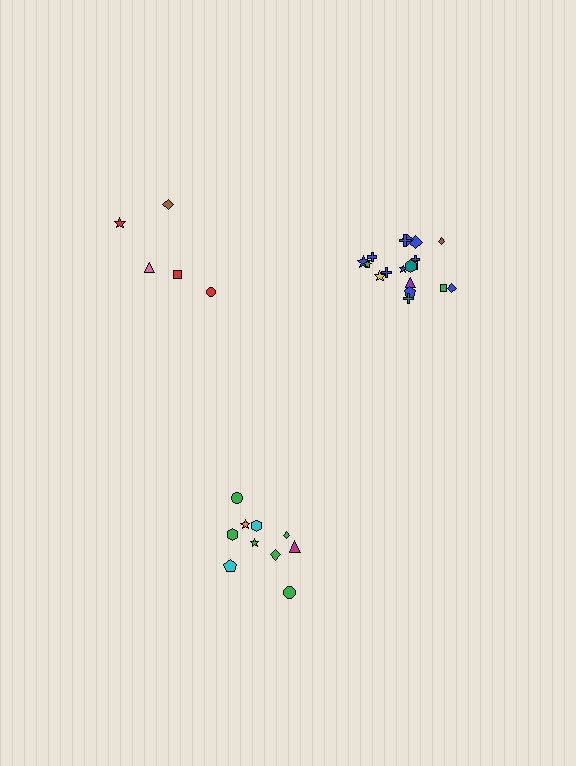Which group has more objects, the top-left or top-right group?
The top-right group.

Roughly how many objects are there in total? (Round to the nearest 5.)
Roughly 35 objects in total.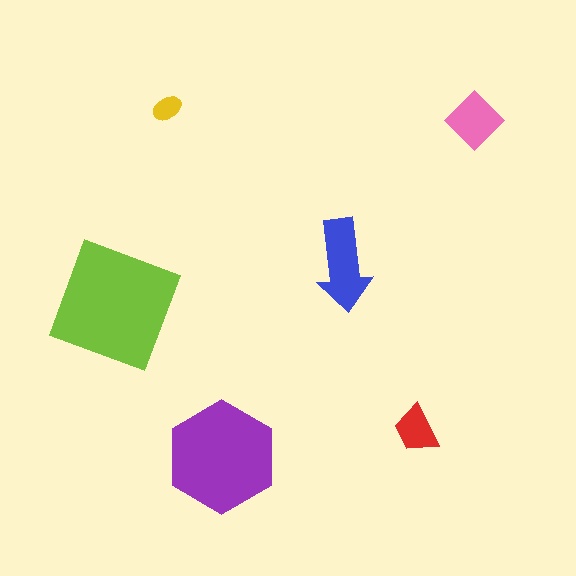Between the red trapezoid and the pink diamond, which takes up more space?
The pink diamond.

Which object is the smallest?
The yellow ellipse.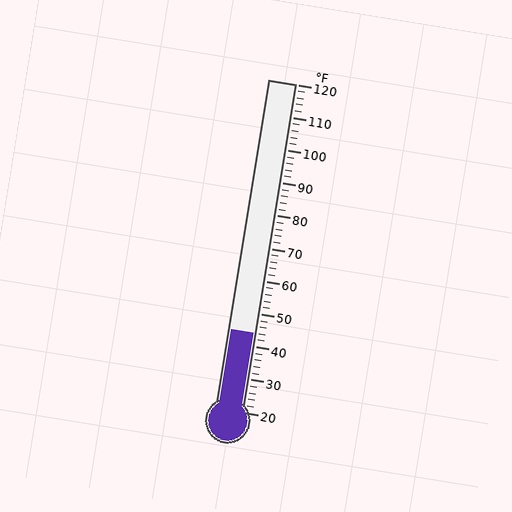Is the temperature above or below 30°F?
The temperature is above 30°F.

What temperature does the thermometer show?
The thermometer shows approximately 44°F.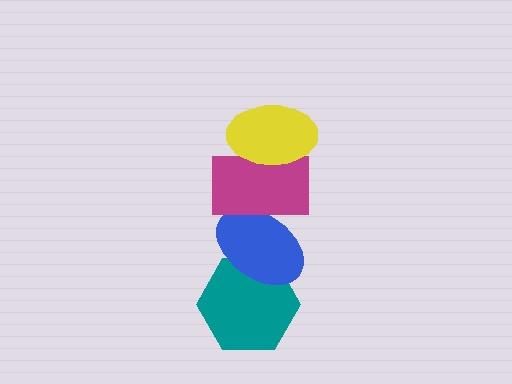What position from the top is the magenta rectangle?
The magenta rectangle is 2nd from the top.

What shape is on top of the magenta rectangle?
The yellow ellipse is on top of the magenta rectangle.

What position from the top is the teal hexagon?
The teal hexagon is 4th from the top.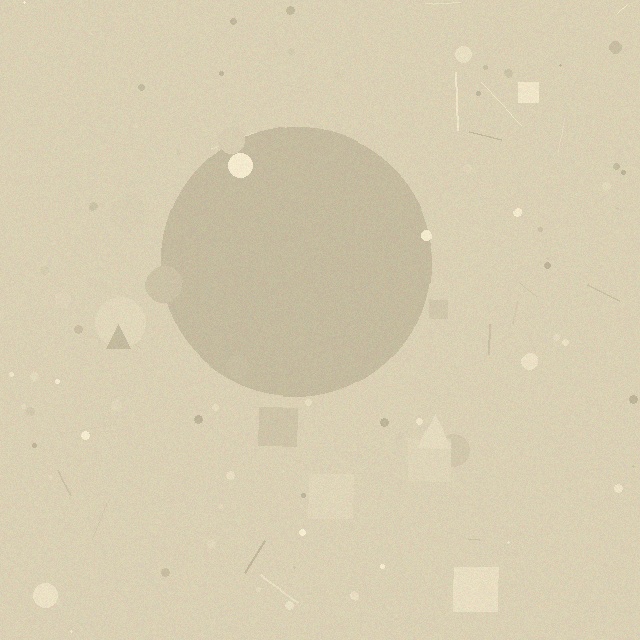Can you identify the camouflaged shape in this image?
The camouflaged shape is a circle.